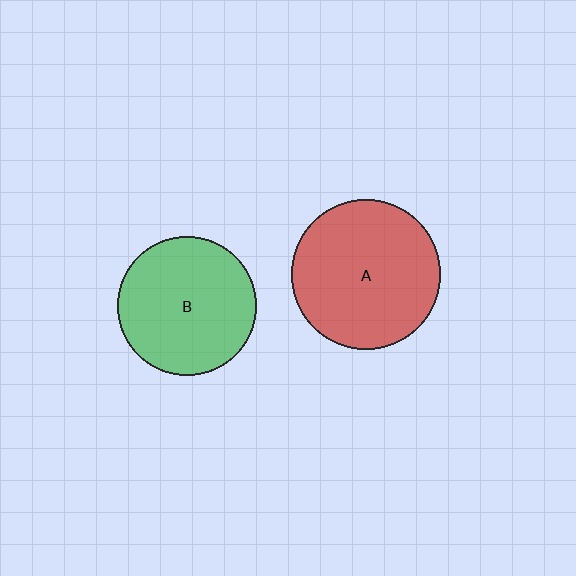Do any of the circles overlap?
No, none of the circles overlap.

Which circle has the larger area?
Circle A (red).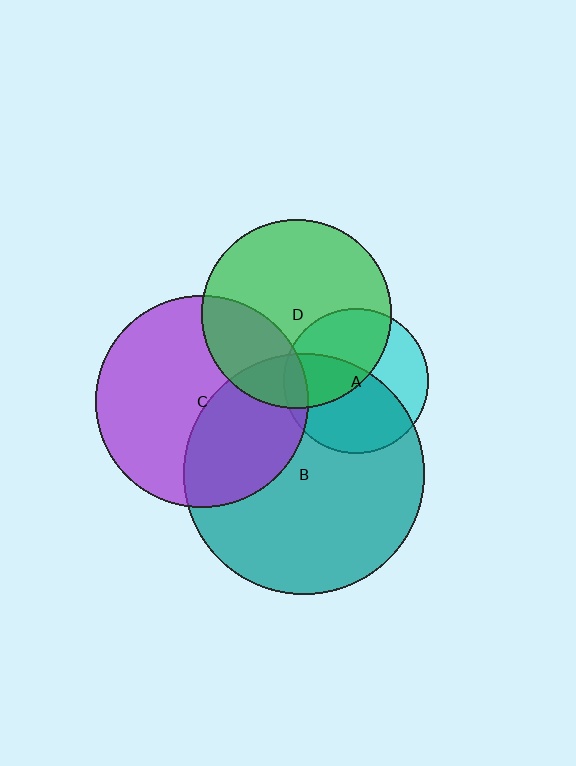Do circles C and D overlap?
Yes.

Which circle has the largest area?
Circle B (teal).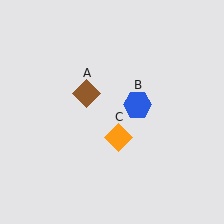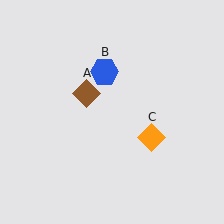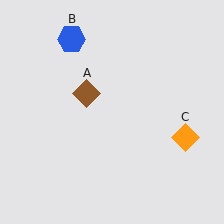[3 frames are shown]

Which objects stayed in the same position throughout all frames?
Brown diamond (object A) remained stationary.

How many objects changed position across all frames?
2 objects changed position: blue hexagon (object B), orange diamond (object C).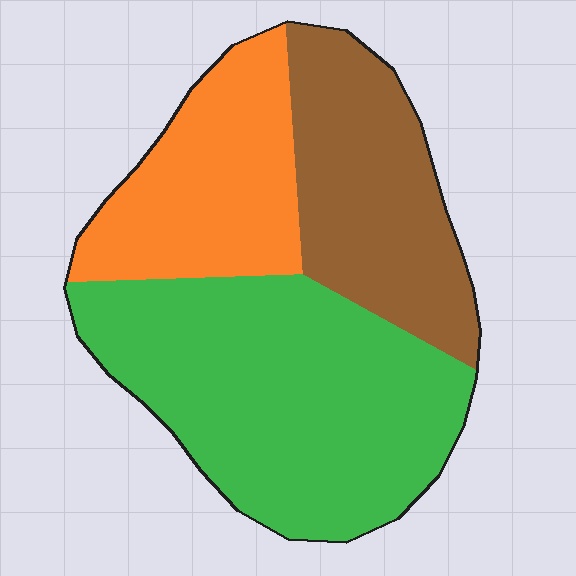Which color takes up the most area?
Green, at roughly 50%.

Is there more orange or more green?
Green.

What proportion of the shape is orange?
Orange takes up about one quarter (1/4) of the shape.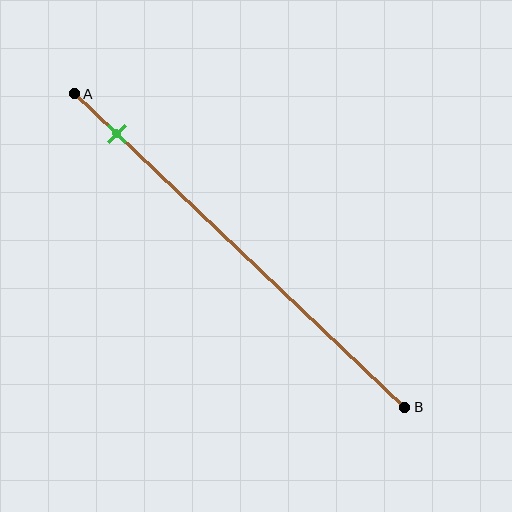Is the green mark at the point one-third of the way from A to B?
No, the mark is at about 15% from A, not at the 33% one-third point.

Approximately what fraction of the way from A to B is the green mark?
The green mark is approximately 15% of the way from A to B.